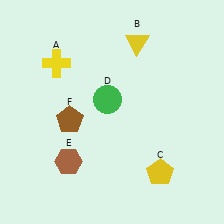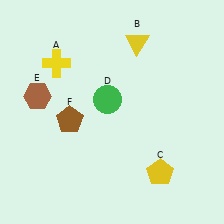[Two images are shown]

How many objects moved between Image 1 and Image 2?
1 object moved between the two images.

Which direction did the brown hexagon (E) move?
The brown hexagon (E) moved up.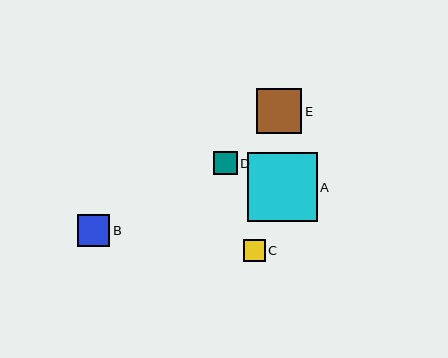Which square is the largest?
Square A is the largest with a size of approximately 69 pixels.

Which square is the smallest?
Square C is the smallest with a size of approximately 22 pixels.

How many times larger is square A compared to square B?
Square A is approximately 2.2 times the size of square B.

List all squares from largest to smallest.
From largest to smallest: A, E, B, D, C.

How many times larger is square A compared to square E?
Square A is approximately 1.5 times the size of square E.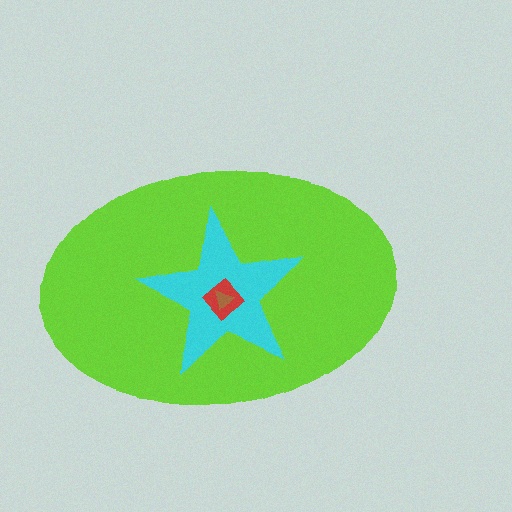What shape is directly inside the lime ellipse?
The cyan star.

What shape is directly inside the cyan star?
The red diamond.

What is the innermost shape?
The brown triangle.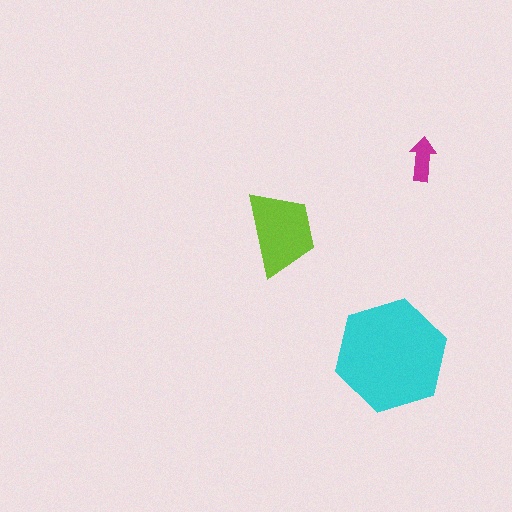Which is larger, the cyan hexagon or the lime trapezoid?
The cyan hexagon.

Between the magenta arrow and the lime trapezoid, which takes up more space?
The lime trapezoid.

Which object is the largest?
The cyan hexagon.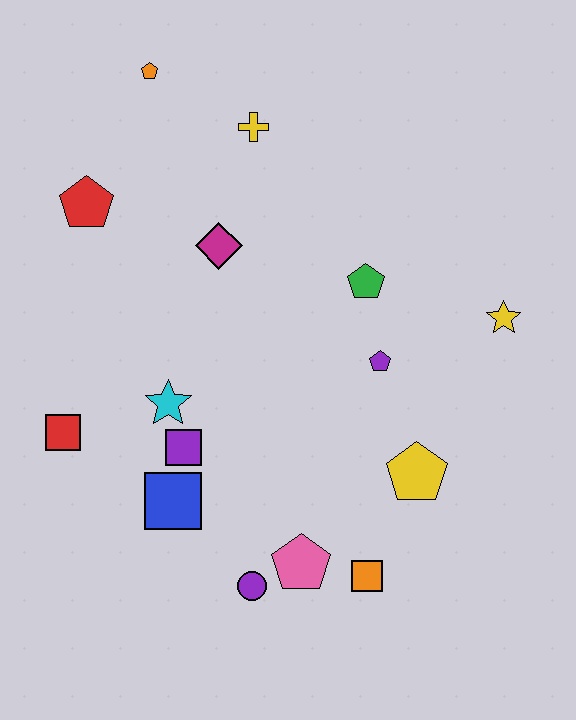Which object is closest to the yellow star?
The purple pentagon is closest to the yellow star.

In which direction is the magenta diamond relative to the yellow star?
The magenta diamond is to the left of the yellow star.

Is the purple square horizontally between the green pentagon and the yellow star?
No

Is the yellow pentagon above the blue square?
Yes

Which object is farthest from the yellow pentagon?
The orange pentagon is farthest from the yellow pentagon.